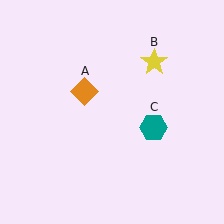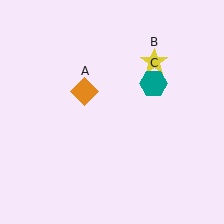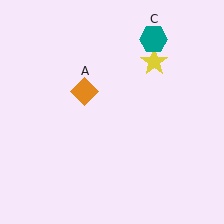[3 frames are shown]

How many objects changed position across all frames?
1 object changed position: teal hexagon (object C).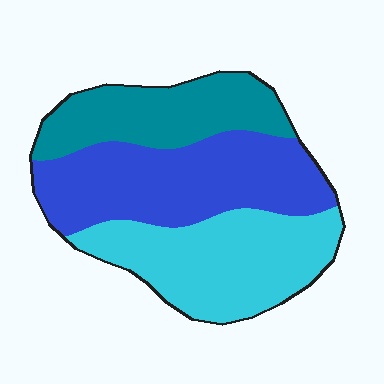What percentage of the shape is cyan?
Cyan covers 35% of the shape.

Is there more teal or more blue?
Blue.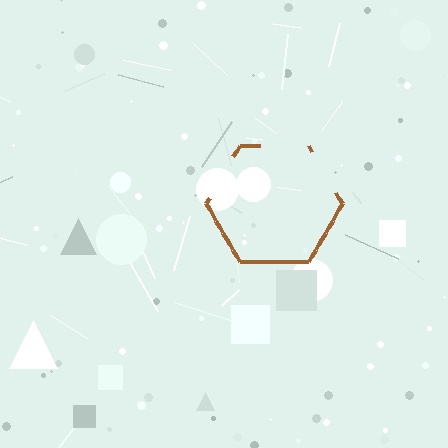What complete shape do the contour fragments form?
The contour fragments form a hexagon.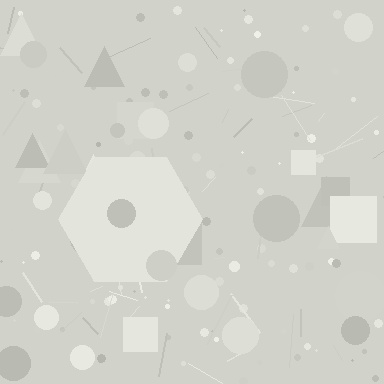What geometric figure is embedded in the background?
A hexagon is embedded in the background.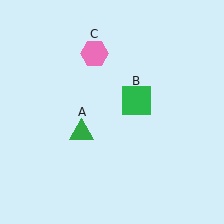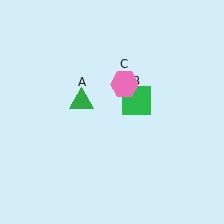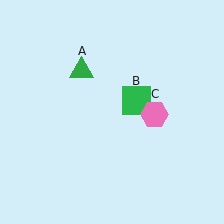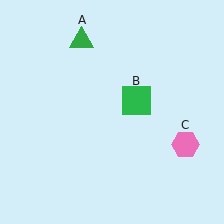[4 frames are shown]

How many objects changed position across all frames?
2 objects changed position: green triangle (object A), pink hexagon (object C).